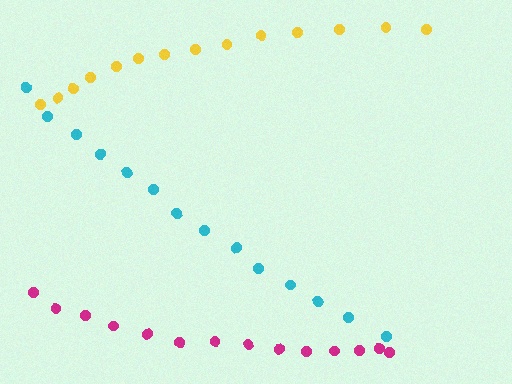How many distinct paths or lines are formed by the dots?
There are 3 distinct paths.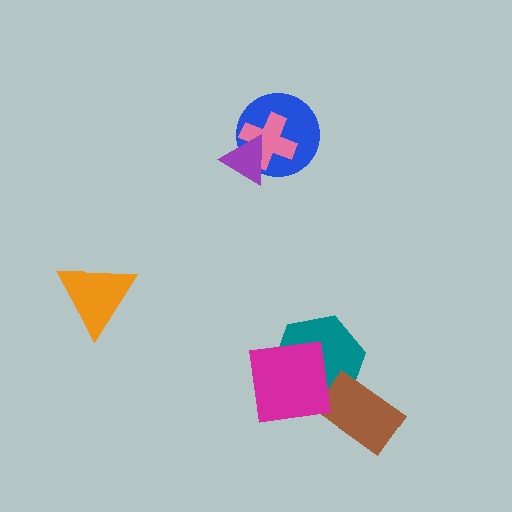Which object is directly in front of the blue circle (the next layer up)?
The pink cross is directly in front of the blue circle.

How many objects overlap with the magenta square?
1 object overlaps with the magenta square.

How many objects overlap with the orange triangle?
0 objects overlap with the orange triangle.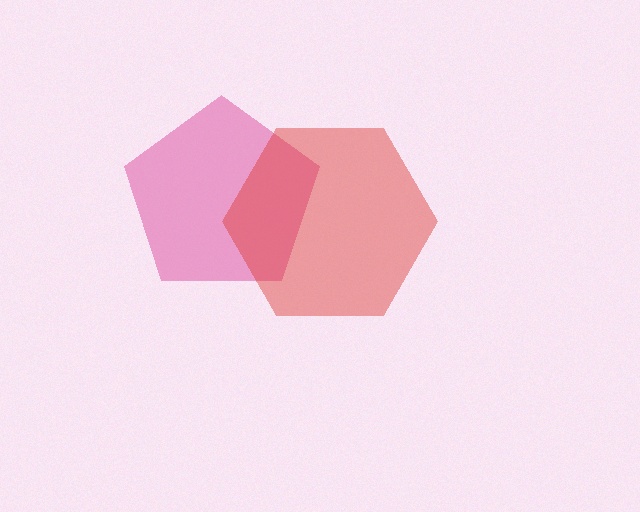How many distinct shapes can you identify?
There are 2 distinct shapes: a pink pentagon, a red hexagon.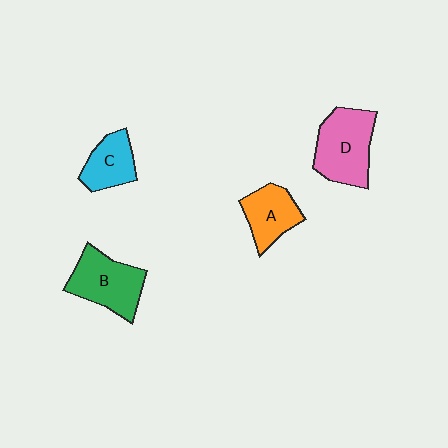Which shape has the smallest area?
Shape C (cyan).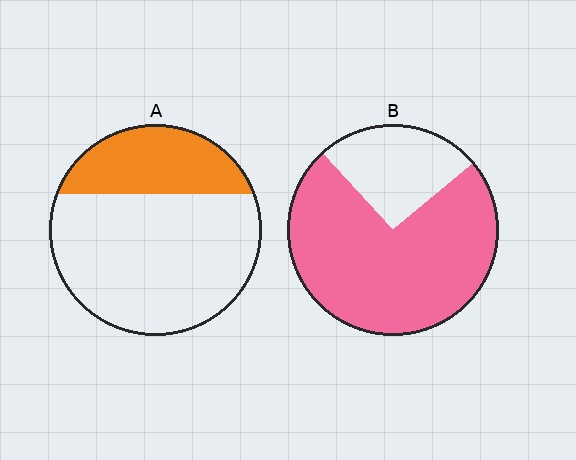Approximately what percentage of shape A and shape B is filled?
A is approximately 30% and B is approximately 75%.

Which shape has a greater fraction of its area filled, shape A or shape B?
Shape B.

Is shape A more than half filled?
No.